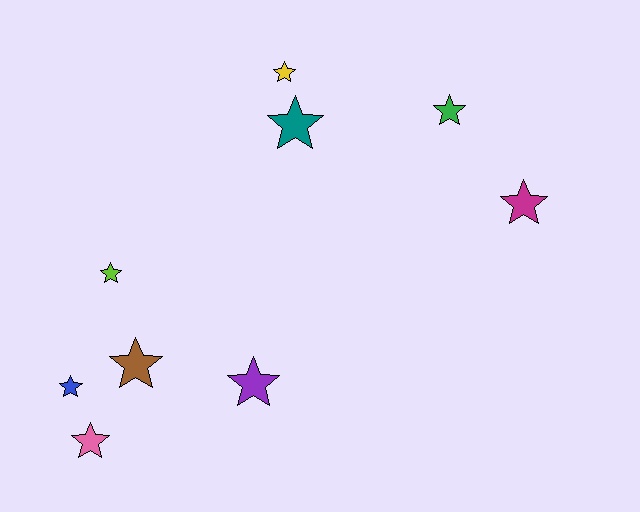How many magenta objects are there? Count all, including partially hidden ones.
There is 1 magenta object.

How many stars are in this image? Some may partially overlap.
There are 9 stars.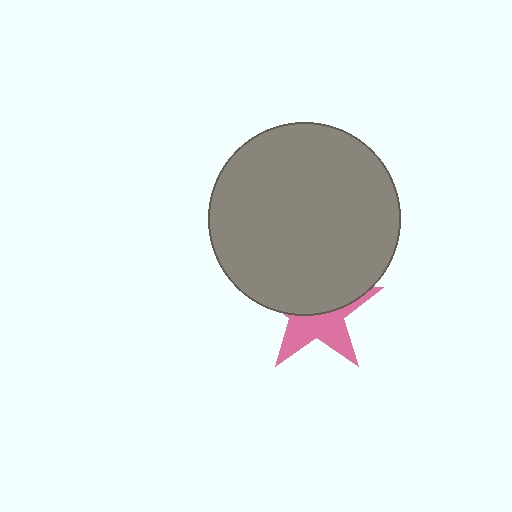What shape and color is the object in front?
The object in front is a gray circle.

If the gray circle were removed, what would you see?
You would see the complete pink star.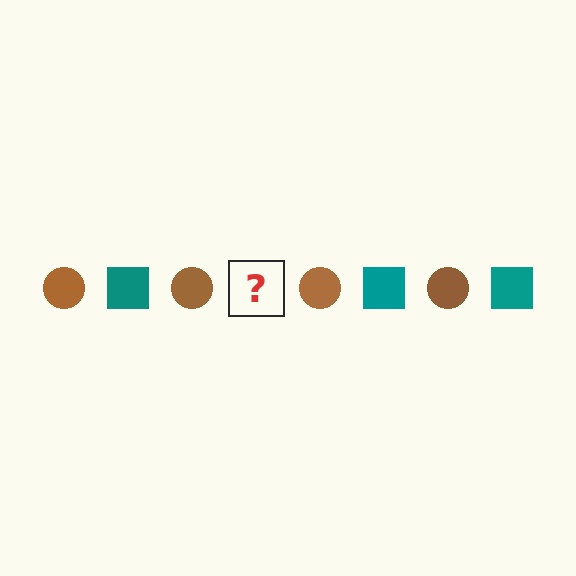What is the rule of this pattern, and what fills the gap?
The rule is that the pattern alternates between brown circle and teal square. The gap should be filled with a teal square.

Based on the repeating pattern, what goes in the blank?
The blank should be a teal square.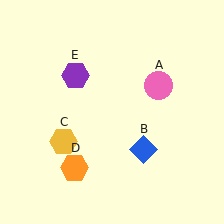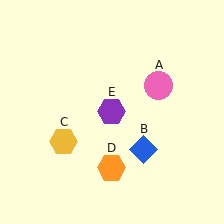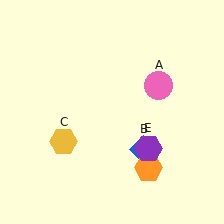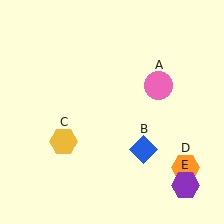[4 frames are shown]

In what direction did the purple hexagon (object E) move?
The purple hexagon (object E) moved down and to the right.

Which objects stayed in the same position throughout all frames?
Pink circle (object A) and blue diamond (object B) and yellow hexagon (object C) remained stationary.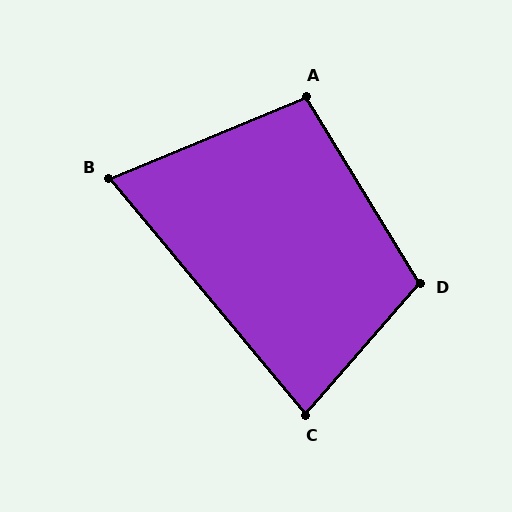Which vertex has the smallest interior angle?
B, at approximately 73 degrees.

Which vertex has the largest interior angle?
D, at approximately 107 degrees.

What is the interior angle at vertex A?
Approximately 99 degrees (obtuse).